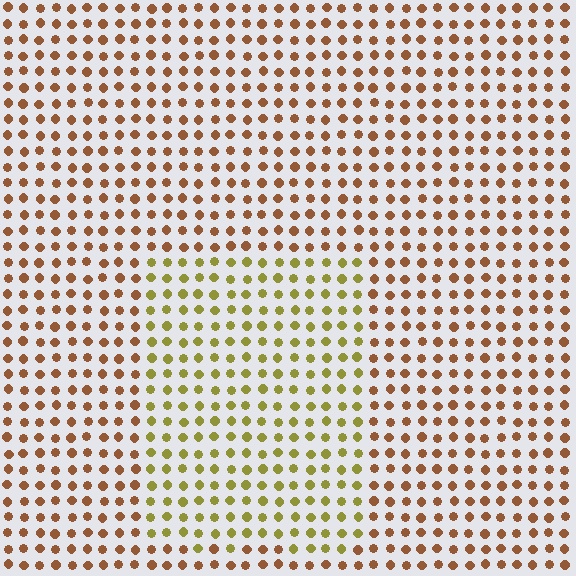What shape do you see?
I see a rectangle.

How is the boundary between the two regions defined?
The boundary is defined purely by a slight shift in hue (about 42 degrees). Spacing, size, and orientation are identical on both sides.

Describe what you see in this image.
The image is filled with small brown elements in a uniform arrangement. A rectangle-shaped region is visible where the elements are tinted to a slightly different hue, forming a subtle color boundary.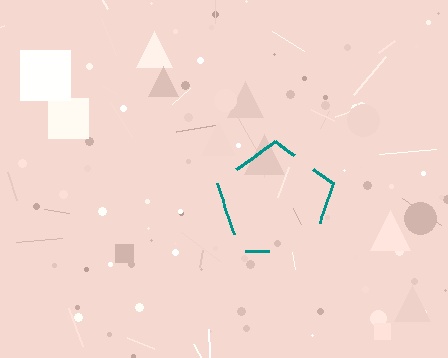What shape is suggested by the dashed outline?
The dashed outline suggests a pentagon.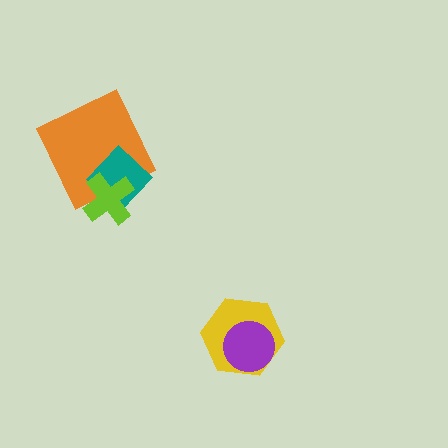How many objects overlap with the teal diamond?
2 objects overlap with the teal diamond.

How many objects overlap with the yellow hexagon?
1 object overlaps with the yellow hexagon.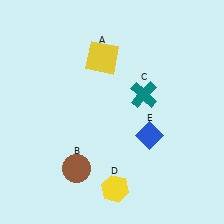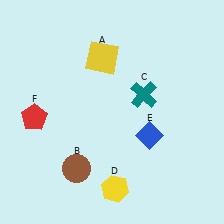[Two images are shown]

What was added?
A red pentagon (F) was added in Image 2.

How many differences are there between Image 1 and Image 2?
There is 1 difference between the two images.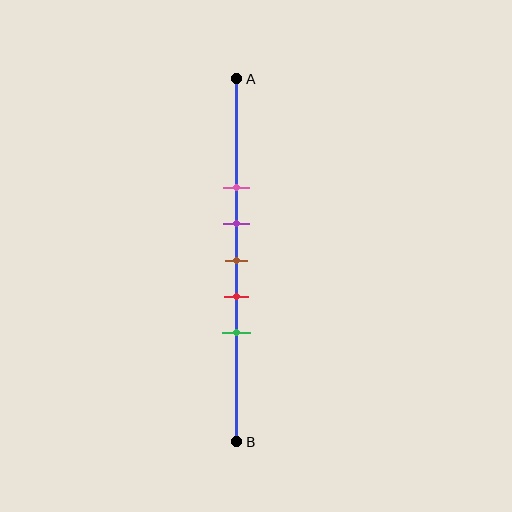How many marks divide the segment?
There are 5 marks dividing the segment.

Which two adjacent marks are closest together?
The purple and brown marks are the closest adjacent pair.